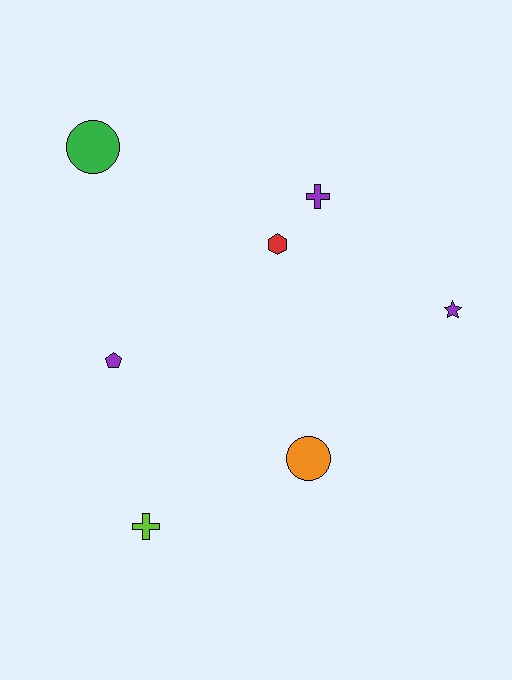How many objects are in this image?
There are 7 objects.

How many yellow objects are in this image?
There are no yellow objects.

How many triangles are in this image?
There are no triangles.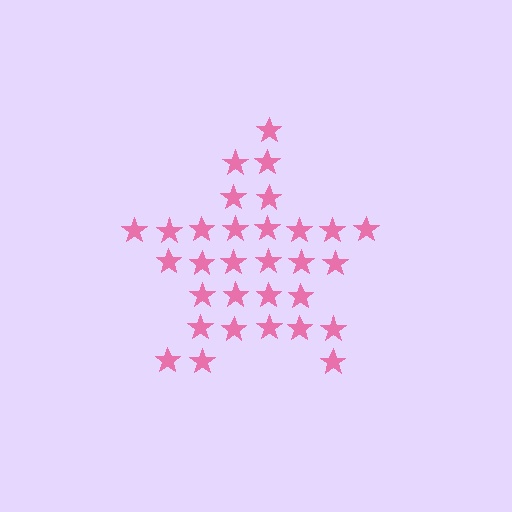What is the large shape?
The large shape is a star.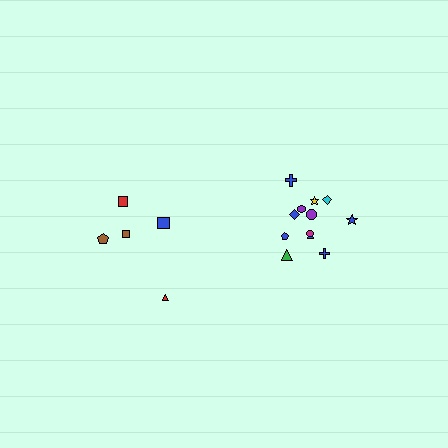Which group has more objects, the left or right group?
The right group.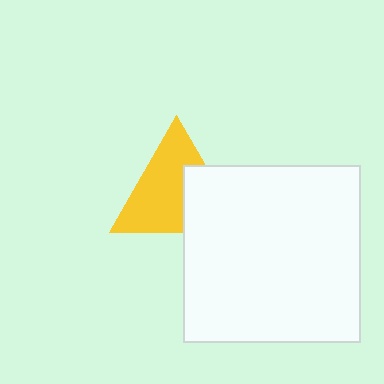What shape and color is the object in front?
The object in front is a white square.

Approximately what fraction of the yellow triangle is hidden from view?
Roughly 35% of the yellow triangle is hidden behind the white square.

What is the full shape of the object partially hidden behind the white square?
The partially hidden object is a yellow triangle.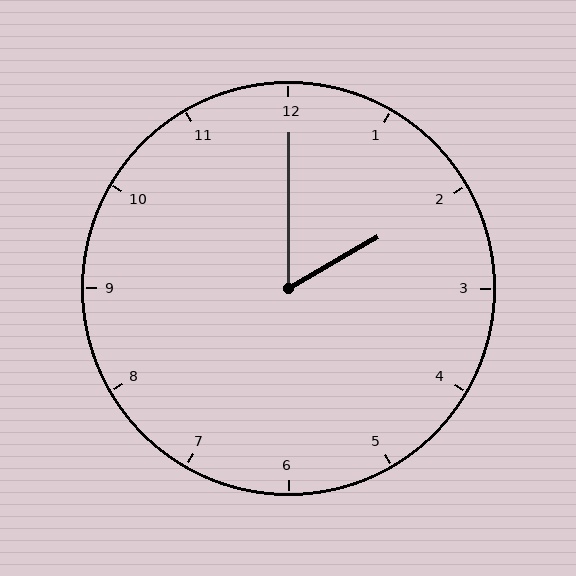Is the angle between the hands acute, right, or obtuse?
It is acute.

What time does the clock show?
2:00.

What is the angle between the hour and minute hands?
Approximately 60 degrees.